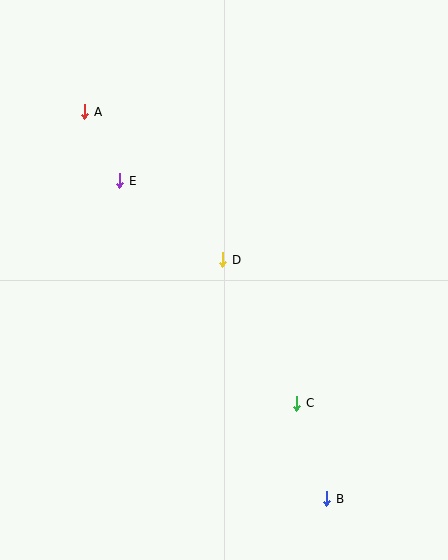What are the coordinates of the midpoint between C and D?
The midpoint between C and D is at (260, 331).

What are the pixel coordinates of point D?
Point D is at (223, 260).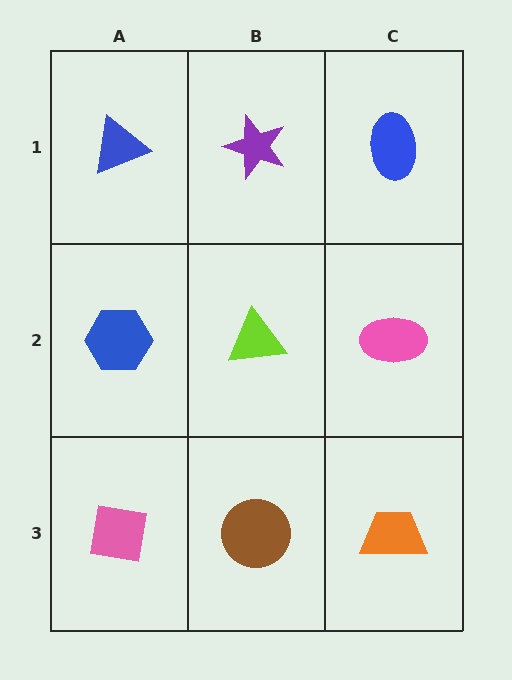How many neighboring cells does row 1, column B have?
3.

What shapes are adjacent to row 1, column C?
A pink ellipse (row 2, column C), a purple star (row 1, column B).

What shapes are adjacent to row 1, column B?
A lime triangle (row 2, column B), a blue triangle (row 1, column A), a blue ellipse (row 1, column C).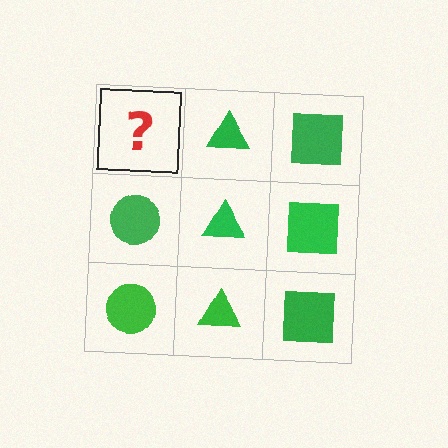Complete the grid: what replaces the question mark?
The question mark should be replaced with a green circle.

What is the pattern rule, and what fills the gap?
The rule is that each column has a consistent shape. The gap should be filled with a green circle.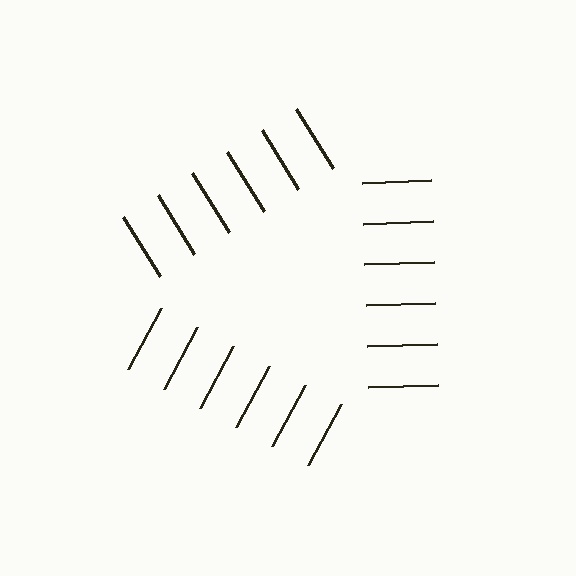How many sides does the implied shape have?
3 sides — the line-ends trace a triangle.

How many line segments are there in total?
18 — 6 along each of the 3 edges.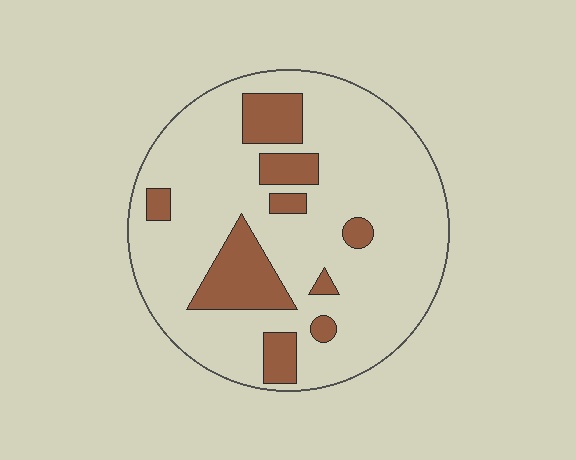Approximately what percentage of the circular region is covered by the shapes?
Approximately 20%.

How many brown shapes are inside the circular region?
9.